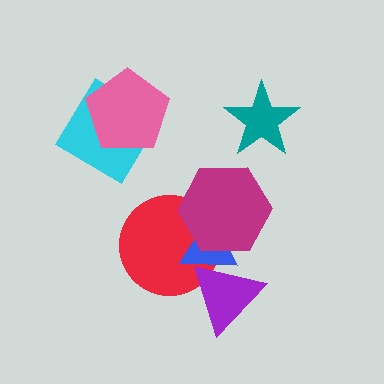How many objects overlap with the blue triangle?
3 objects overlap with the blue triangle.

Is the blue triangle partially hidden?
Yes, it is partially covered by another shape.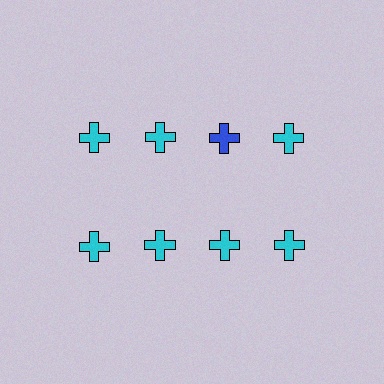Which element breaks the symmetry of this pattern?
The blue cross in the top row, center column breaks the symmetry. All other shapes are cyan crosses.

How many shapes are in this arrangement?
There are 8 shapes arranged in a grid pattern.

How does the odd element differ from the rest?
It has a different color: blue instead of cyan.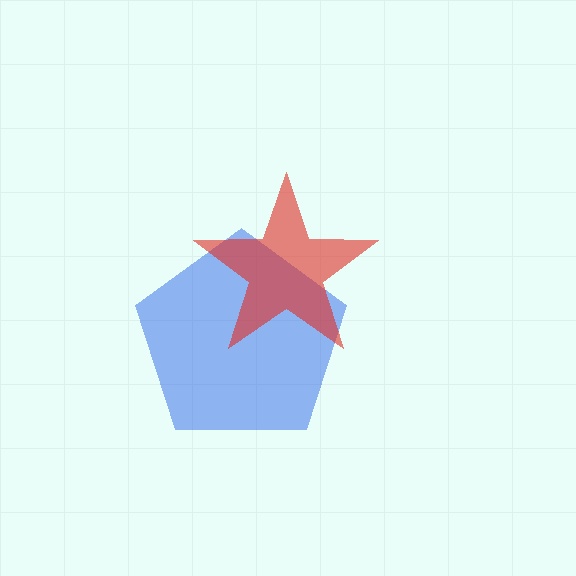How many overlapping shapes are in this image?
There are 2 overlapping shapes in the image.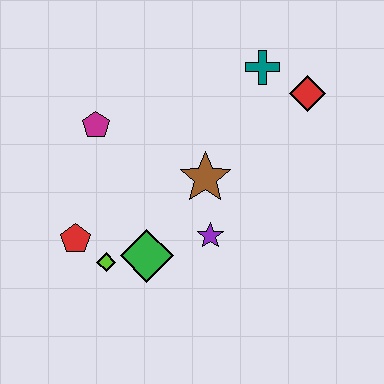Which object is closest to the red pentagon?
The lime diamond is closest to the red pentagon.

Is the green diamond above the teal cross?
No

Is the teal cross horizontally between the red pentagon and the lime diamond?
No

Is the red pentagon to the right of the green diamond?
No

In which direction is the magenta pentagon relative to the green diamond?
The magenta pentagon is above the green diamond.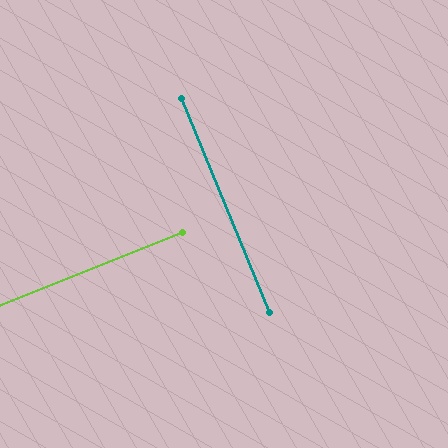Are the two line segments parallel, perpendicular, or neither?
Perpendicular — they meet at approximately 89°.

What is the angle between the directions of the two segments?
Approximately 89 degrees.